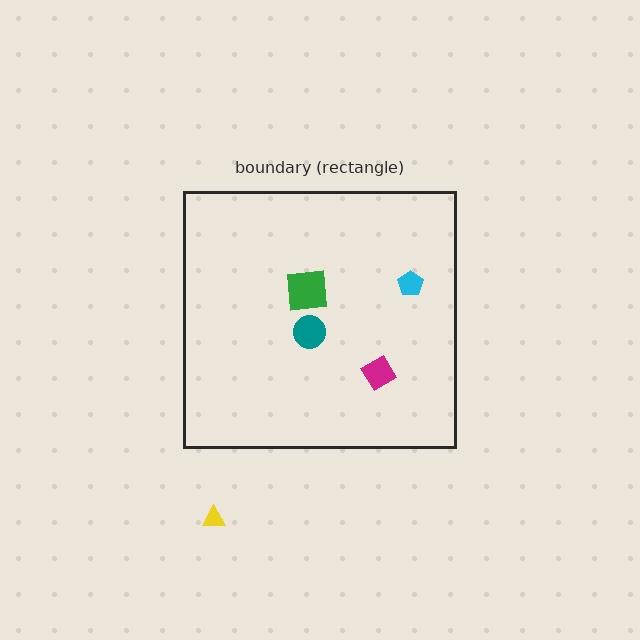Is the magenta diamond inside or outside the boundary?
Inside.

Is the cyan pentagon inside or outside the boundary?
Inside.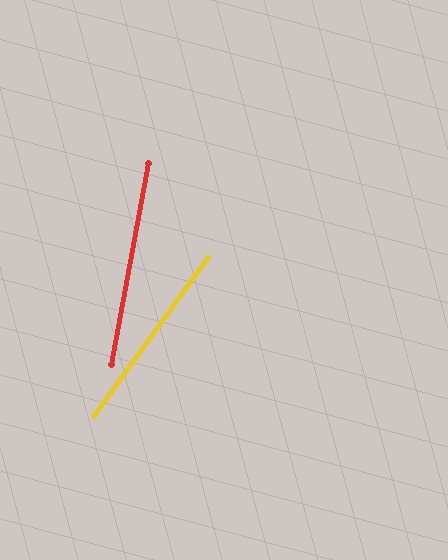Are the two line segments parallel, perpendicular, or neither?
Neither parallel nor perpendicular — they differ by about 25°.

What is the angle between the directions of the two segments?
Approximately 25 degrees.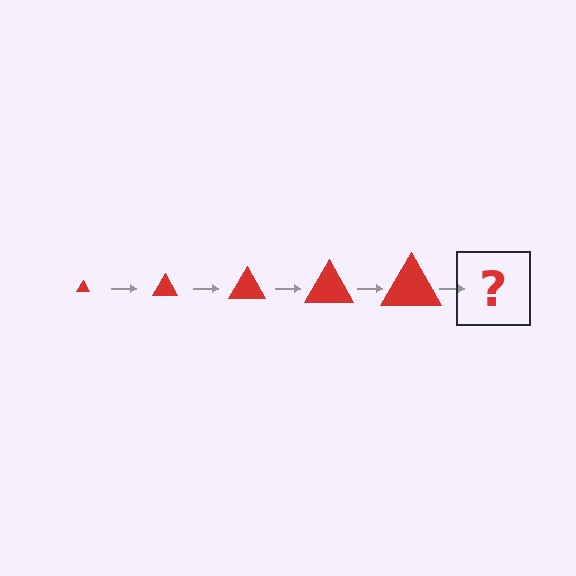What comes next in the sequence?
The next element should be a red triangle, larger than the previous one.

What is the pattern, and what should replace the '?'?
The pattern is that the triangle gets progressively larger each step. The '?' should be a red triangle, larger than the previous one.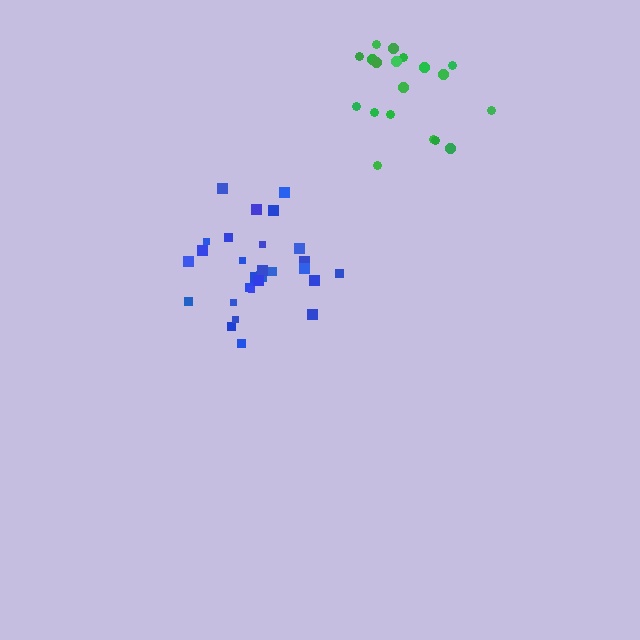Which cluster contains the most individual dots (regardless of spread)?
Blue (28).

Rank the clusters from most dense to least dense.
blue, green.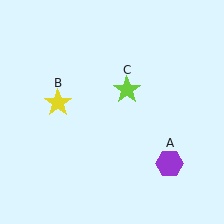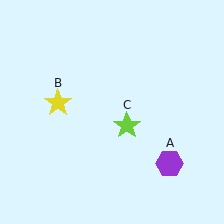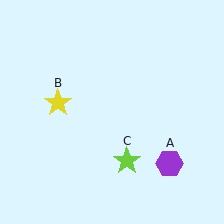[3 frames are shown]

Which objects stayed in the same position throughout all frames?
Purple hexagon (object A) and yellow star (object B) remained stationary.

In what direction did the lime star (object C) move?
The lime star (object C) moved down.